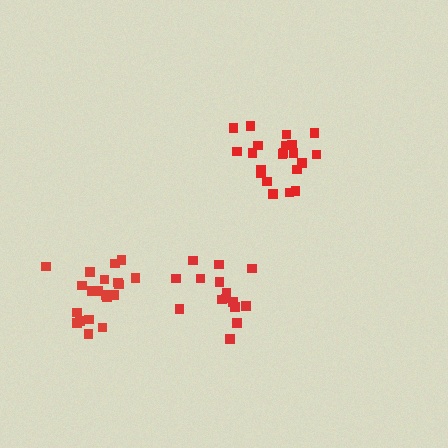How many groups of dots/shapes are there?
There are 3 groups.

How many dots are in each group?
Group 1: 15 dots, Group 2: 21 dots, Group 3: 20 dots (56 total).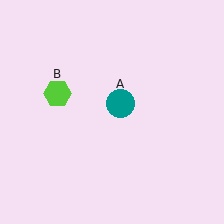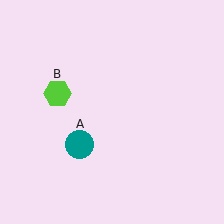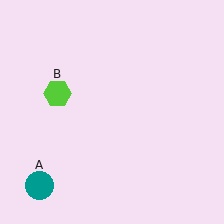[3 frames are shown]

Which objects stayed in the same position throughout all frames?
Lime hexagon (object B) remained stationary.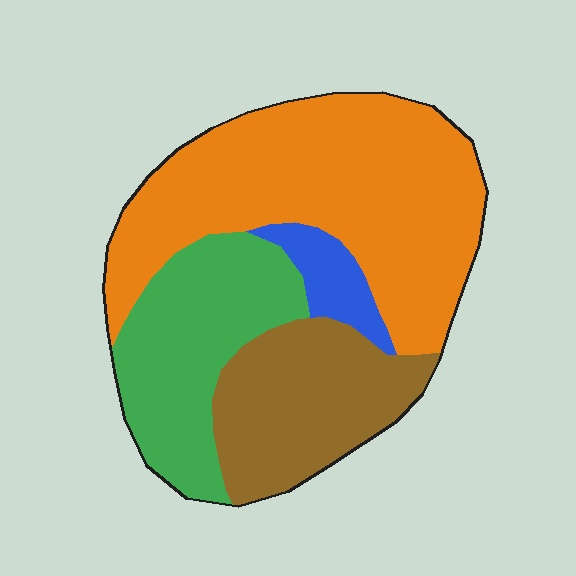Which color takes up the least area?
Blue, at roughly 5%.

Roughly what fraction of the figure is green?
Green covers around 25% of the figure.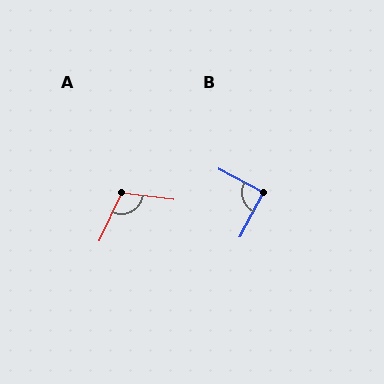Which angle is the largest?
A, at approximately 108 degrees.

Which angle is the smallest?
B, at approximately 90 degrees.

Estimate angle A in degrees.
Approximately 108 degrees.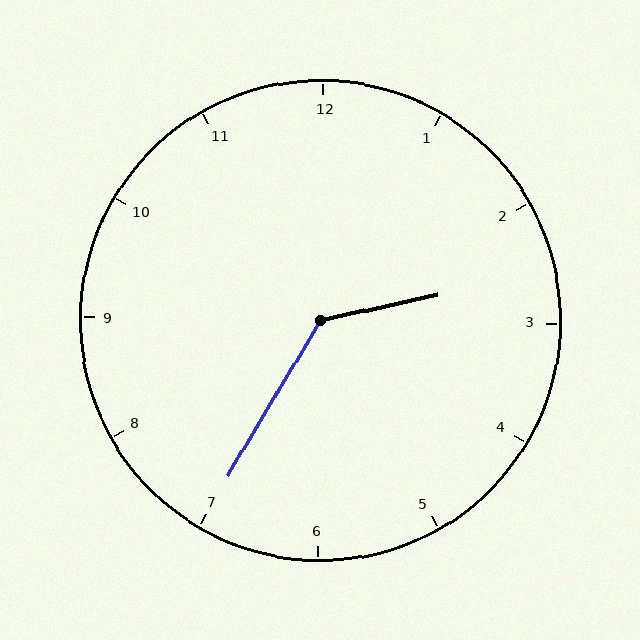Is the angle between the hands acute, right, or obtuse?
It is obtuse.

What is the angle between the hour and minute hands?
Approximately 132 degrees.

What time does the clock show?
2:35.